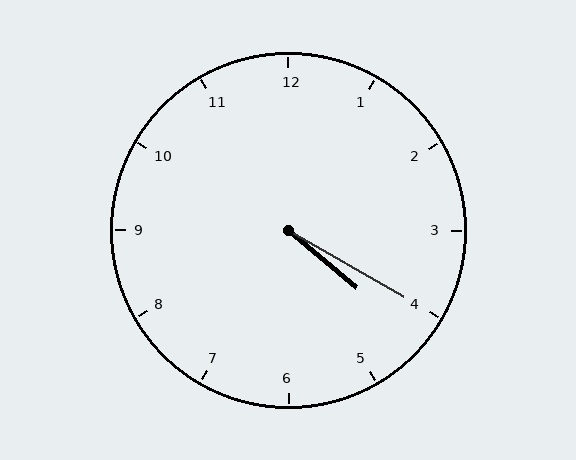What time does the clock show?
4:20.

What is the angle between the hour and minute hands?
Approximately 10 degrees.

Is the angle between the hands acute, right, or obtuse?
It is acute.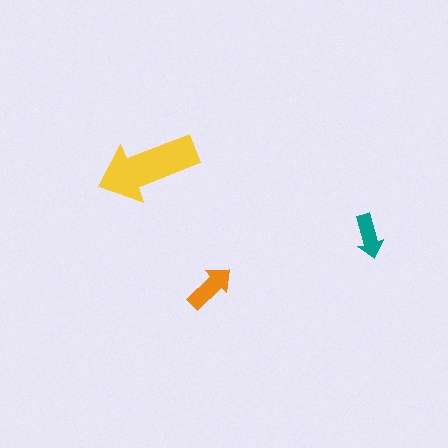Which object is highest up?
The yellow arrow is topmost.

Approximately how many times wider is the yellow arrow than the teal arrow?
About 2.5 times wider.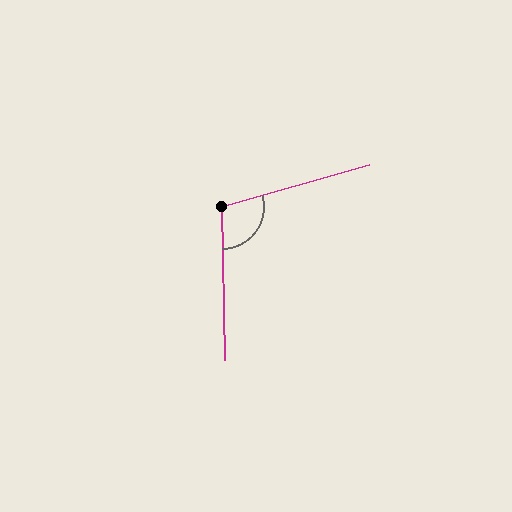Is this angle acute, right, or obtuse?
It is obtuse.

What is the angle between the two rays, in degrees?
Approximately 105 degrees.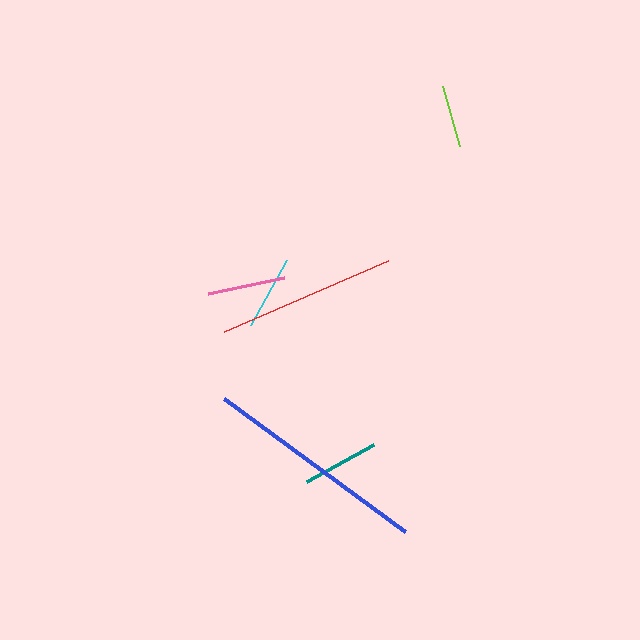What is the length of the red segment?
The red segment is approximately 179 pixels long.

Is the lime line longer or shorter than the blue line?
The blue line is longer than the lime line.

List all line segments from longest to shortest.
From longest to shortest: blue, red, pink, teal, cyan, lime.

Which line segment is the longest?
The blue line is the longest at approximately 225 pixels.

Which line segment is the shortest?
The lime line is the shortest at approximately 63 pixels.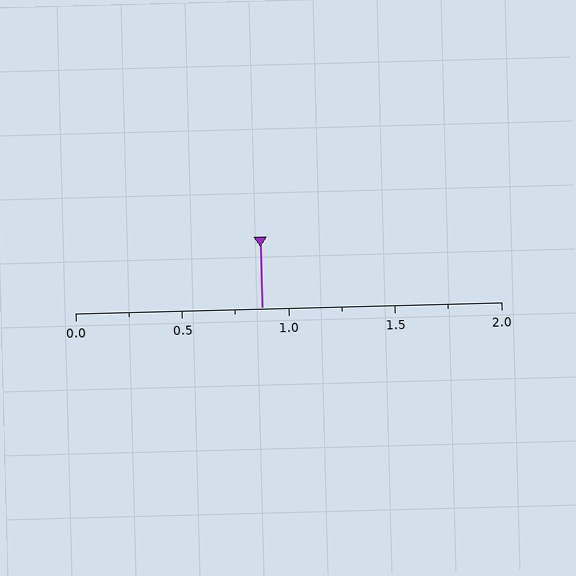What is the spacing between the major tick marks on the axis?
The major ticks are spaced 0.5 apart.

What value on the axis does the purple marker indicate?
The marker indicates approximately 0.88.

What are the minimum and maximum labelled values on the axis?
The axis runs from 0.0 to 2.0.